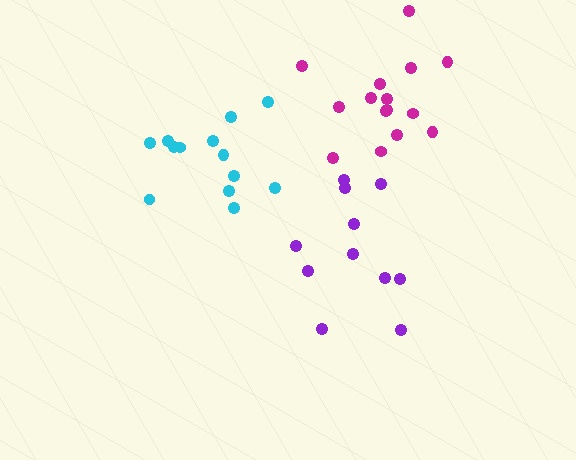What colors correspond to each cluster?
The clusters are colored: magenta, purple, cyan.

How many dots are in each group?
Group 1: 15 dots, Group 2: 11 dots, Group 3: 13 dots (39 total).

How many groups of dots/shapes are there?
There are 3 groups.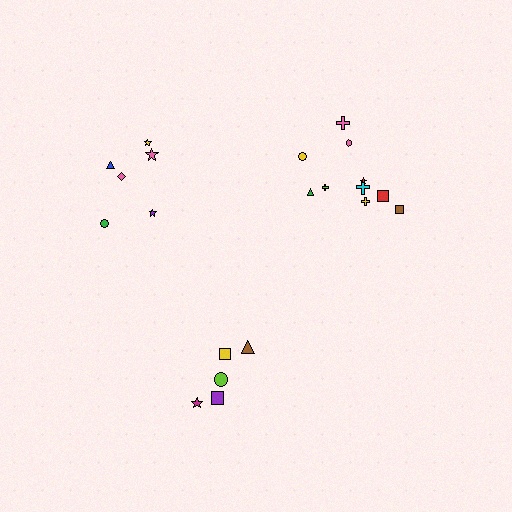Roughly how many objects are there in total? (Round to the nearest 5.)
Roughly 20 objects in total.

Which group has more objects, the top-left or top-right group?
The top-right group.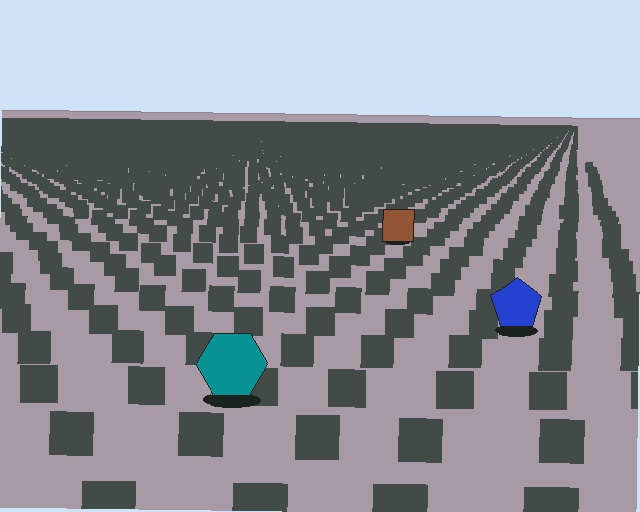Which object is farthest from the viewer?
The brown square is farthest from the viewer. It appears smaller and the ground texture around it is denser.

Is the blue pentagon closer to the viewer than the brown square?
Yes. The blue pentagon is closer — you can tell from the texture gradient: the ground texture is coarser near it.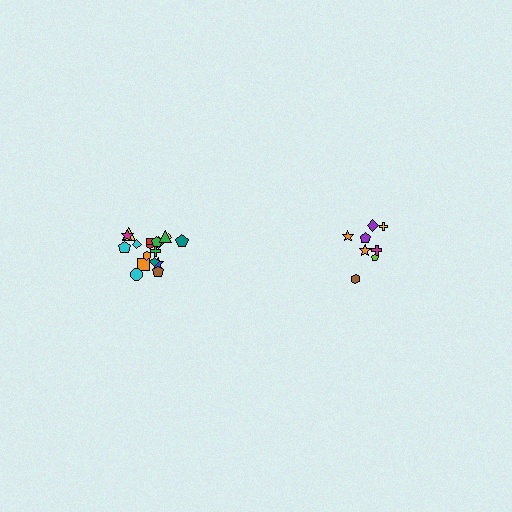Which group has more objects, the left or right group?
The left group.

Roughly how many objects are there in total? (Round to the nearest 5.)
Roughly 25 objects in total.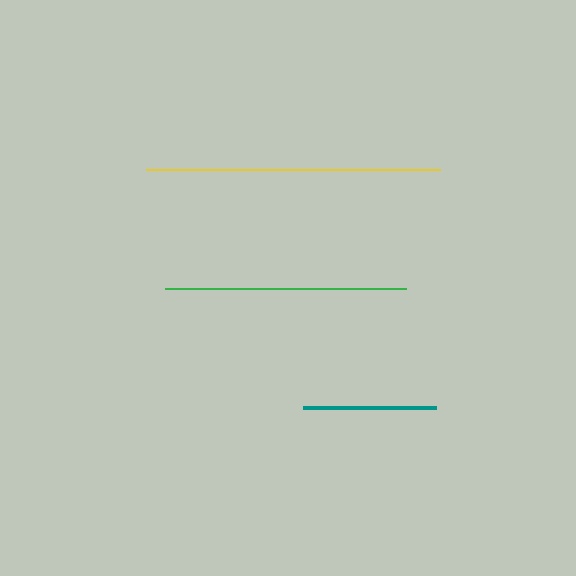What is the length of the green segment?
The green segment is approximately 241 pixels long.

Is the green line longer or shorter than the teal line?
The green line is longer than the teal line.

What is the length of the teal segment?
The teal segment is approximately 133 pixels long.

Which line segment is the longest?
The yellow line is the longest at approximately 293 pixels.